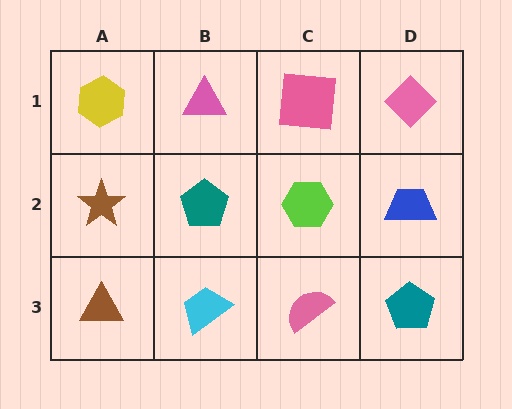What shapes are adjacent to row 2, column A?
A yellow hexagon (row 1, column A), a brown triangle (row 3, column A), a teal pentagon (row 2, column B).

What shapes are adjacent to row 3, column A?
A brown star (row 2, column A), a cyan trapezoid (row 3, column B).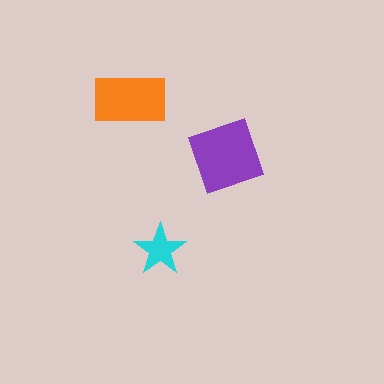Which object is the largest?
The purple square.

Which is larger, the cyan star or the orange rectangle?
The orange rectangle.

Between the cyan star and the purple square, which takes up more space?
The purple square.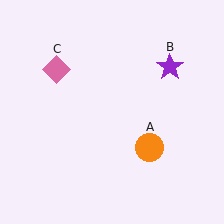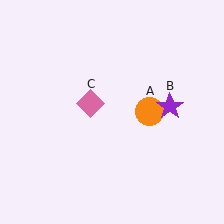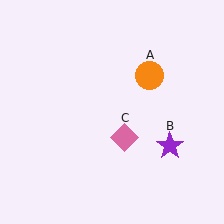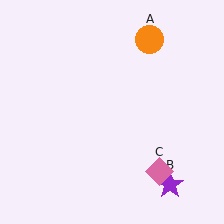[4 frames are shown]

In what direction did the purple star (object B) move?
The purple star (object B) moved down.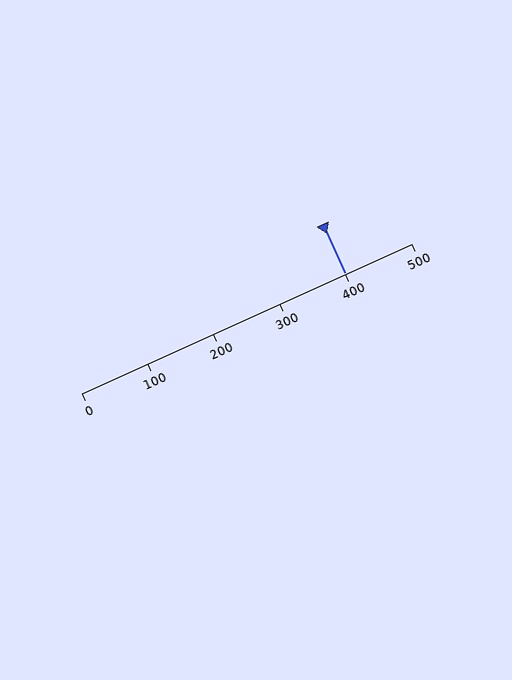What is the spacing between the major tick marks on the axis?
The major ticks are spaced 100 apart.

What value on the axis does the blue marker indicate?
The marker indicates approximately 400.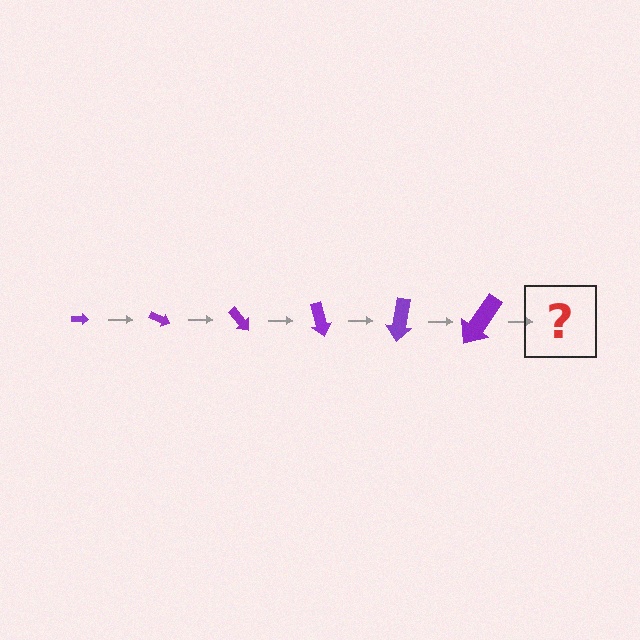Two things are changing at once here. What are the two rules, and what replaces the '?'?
The two rules are that the arrow grows larger each step and it rotates 25 degrees each step. The '?' should be an arrow, larger than the previous one and rotated 150 degrees from the start.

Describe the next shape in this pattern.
It should be an arrow, larger than the previous one and rotated 150 degrees from the start.